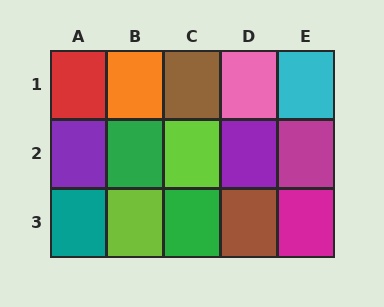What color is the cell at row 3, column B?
Lime.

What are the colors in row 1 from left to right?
Red, orange, brown, pink, cyan.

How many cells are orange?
1 cell is orange.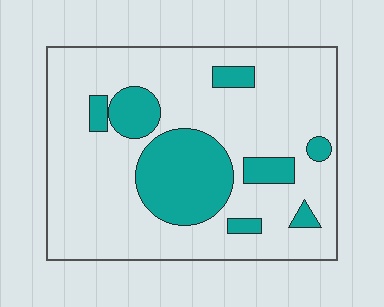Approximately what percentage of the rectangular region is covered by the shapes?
Approximately 25%.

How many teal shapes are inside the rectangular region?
8.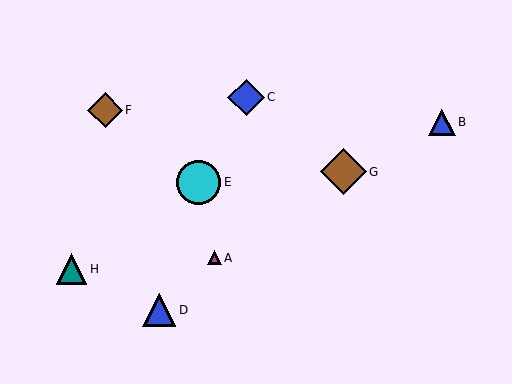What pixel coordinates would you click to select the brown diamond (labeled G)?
Click at (343, 172) to select the brown diamond G.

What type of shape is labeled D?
Shape D is a blue triangle.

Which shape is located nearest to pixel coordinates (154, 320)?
The blue triangle (labeled D) at (159, 310) is nearest to that location.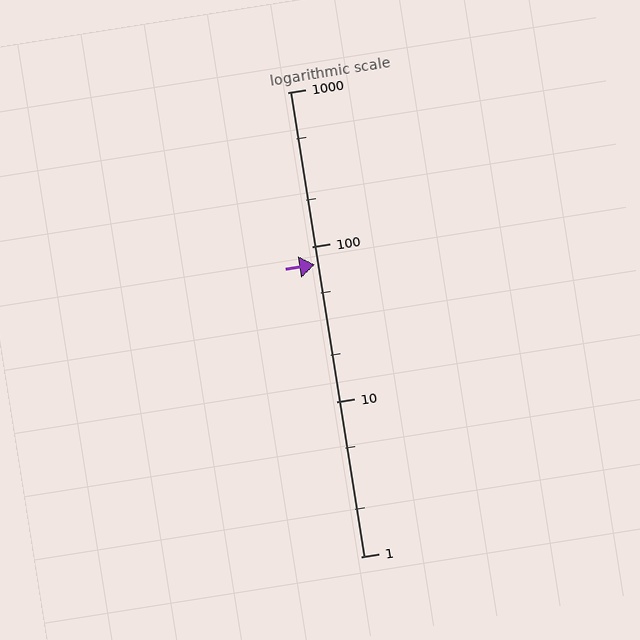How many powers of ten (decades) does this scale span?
The scale spans 3 decades, from 1 to 1000.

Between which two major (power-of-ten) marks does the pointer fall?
The pointer is between 10 and 100.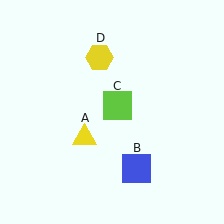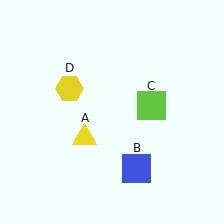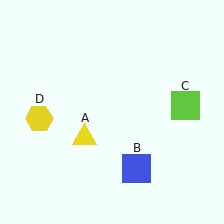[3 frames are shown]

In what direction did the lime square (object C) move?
The lime square (object C) moved right.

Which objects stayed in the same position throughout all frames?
Yellow triangle (object A) and blue square (object B) remained stationary.